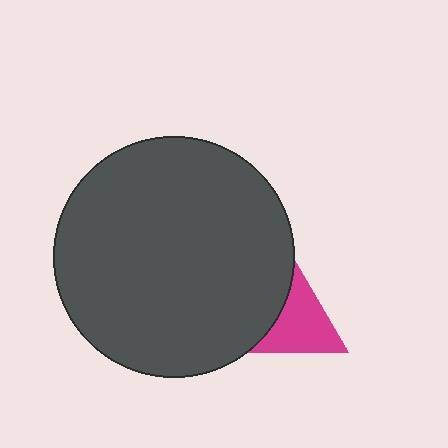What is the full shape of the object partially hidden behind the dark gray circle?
The partially hidden object is a magenta triangle.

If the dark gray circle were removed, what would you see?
You would see the complete magenta triangle.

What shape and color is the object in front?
The object in front is a dark gray circle.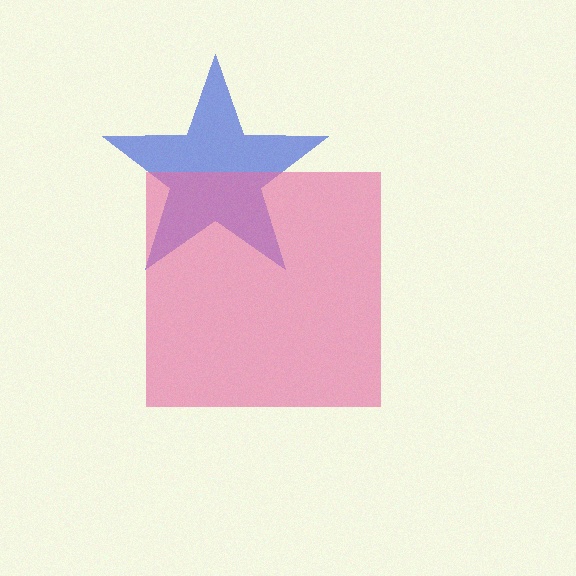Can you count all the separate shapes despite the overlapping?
Yes, there are 2 separate shapes.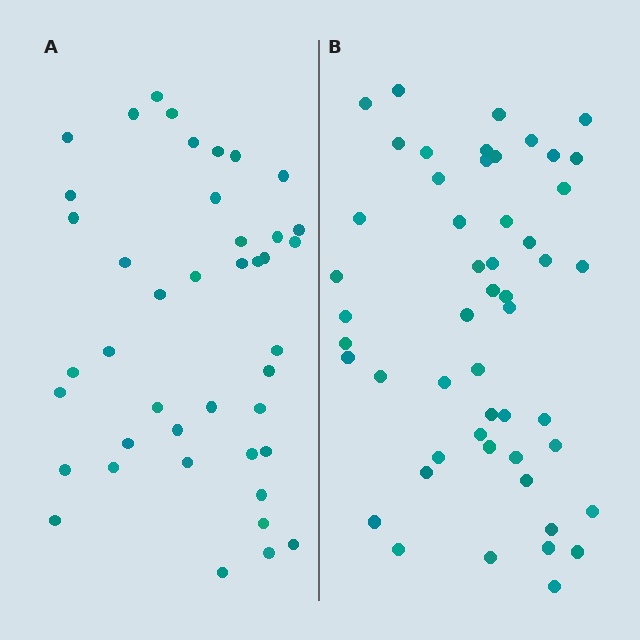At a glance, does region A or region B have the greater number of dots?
Region B (the right region) has more dots.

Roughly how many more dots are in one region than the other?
Region B has roughly 8 or so more dots than region A.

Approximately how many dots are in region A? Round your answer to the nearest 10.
About 40 dots. (The exact count is 42, which rounds to 40.)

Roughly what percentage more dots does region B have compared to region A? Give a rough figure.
About 20% more.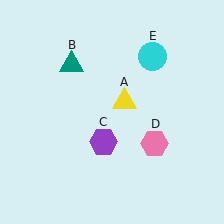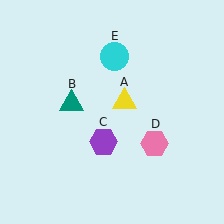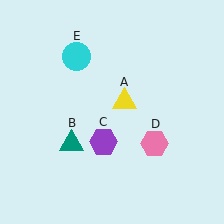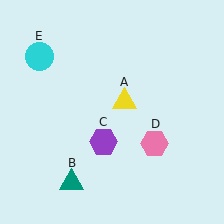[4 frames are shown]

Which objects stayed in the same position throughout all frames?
Yellow triangle (object A) and purple hexagon (object C) and pink hexagon (object D) remained stationary.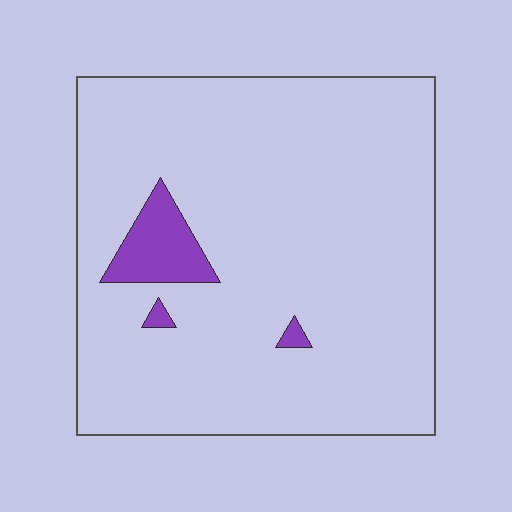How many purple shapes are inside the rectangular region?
3.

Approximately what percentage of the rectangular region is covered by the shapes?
Approximately 5%.